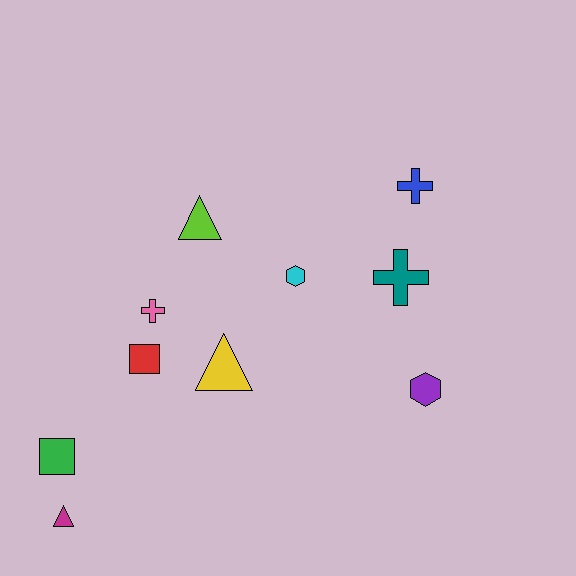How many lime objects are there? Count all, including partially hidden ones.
There is 1 lime object.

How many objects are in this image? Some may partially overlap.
There are 10 objects.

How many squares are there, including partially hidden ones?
There are 2 squares.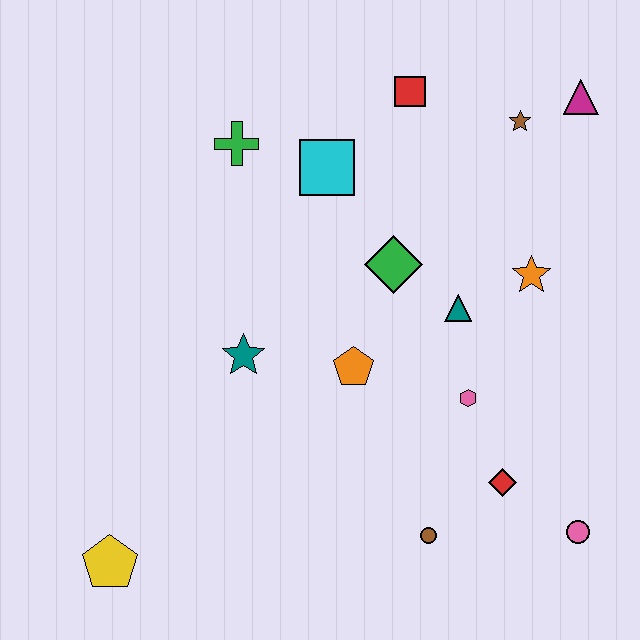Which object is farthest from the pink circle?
The green cross is farthest from the pink circle.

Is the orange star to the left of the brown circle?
No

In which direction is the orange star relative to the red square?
The orange star is below the red square.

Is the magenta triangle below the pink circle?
No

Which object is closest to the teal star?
The orange pentagon is closest to the teal star.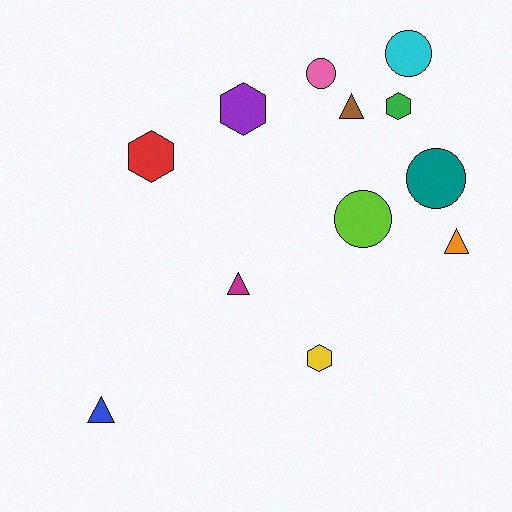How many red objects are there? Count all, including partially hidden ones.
There is 1 red object.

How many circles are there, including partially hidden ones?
There are 4 circles.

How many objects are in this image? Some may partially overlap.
There are 12 objects.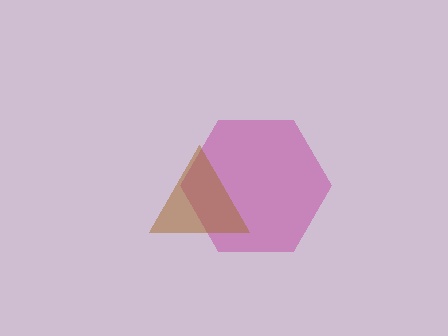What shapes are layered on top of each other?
The layered shapes are: a magenta hexagon, a brown triangle.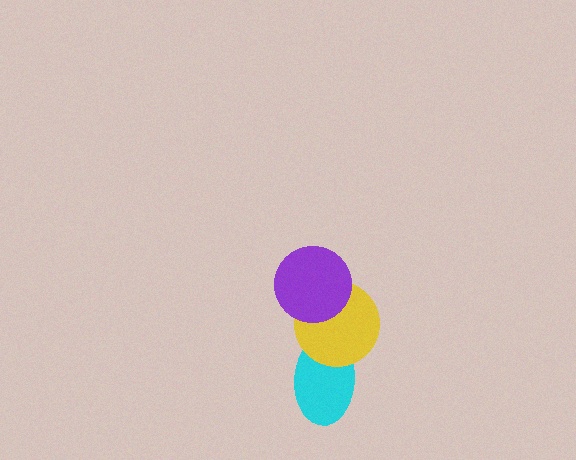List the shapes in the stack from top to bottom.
From top to bottom: the purple circle, the yellow circle, the cyan ellipse.